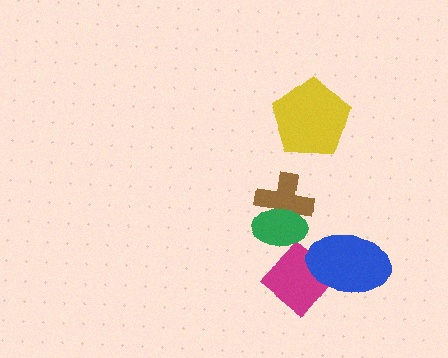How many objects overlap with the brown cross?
1 object overlaps with the brown cross.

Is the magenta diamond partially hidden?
Yes, it is partially covered by another shape.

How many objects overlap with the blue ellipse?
1 object overlaps with the blue ellipse.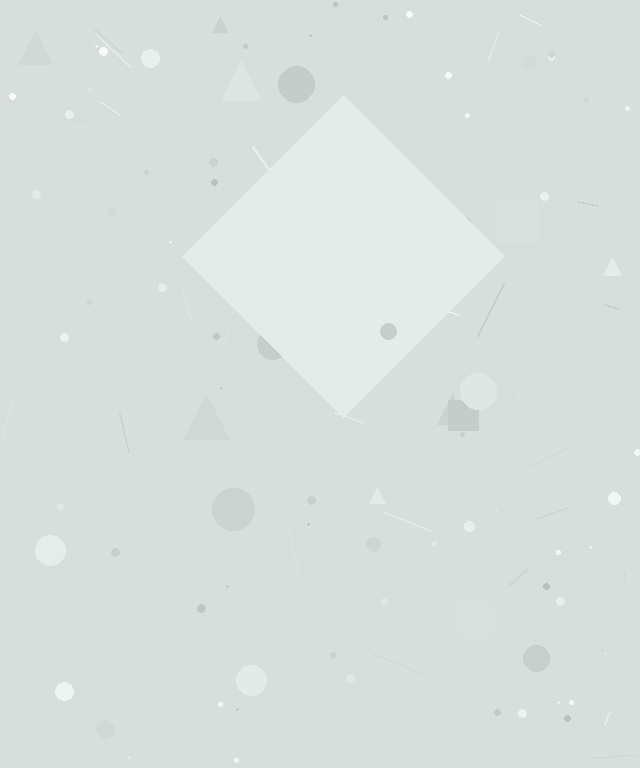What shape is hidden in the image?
A diamond is hidden in the image.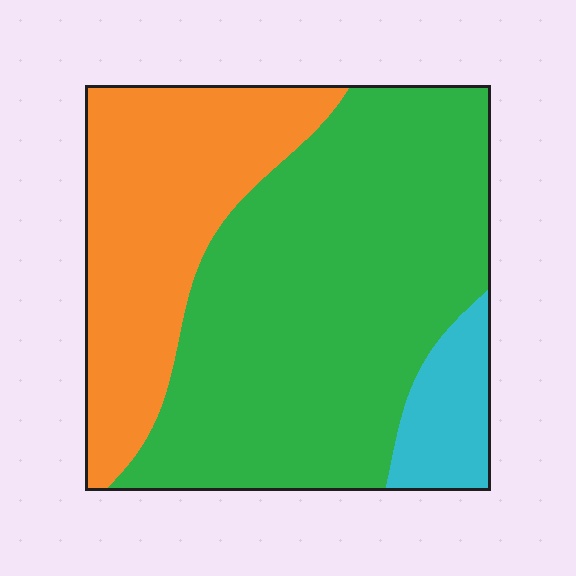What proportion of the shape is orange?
Orange covers 31% of the shape.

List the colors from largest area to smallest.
From largest to smallest: green, orange, cyan.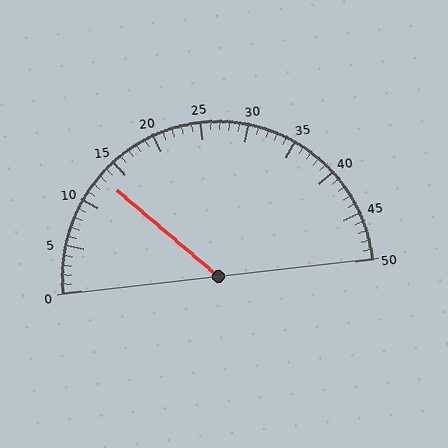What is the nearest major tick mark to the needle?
The nearest major tick mark is 15.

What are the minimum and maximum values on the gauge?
The gauge ranges from 0 to 50.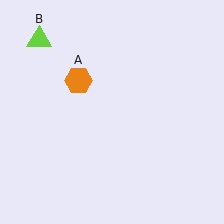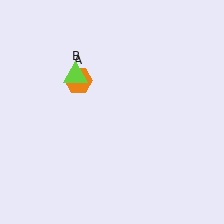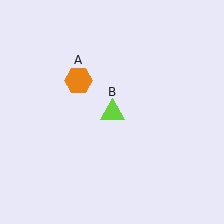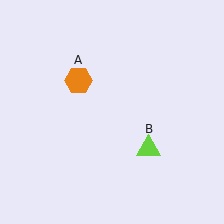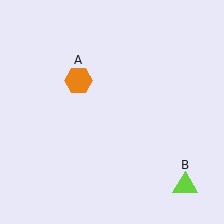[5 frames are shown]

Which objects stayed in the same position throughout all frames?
Orange hexagon (object A) remained stationary.